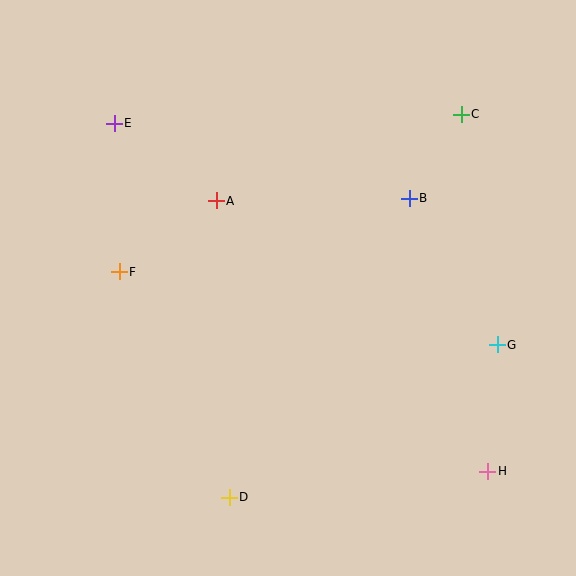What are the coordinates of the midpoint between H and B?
The midpoint between H and B is at (449, 335).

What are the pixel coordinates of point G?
Point G is at (497, 345).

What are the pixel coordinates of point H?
Point H is at (488, 471).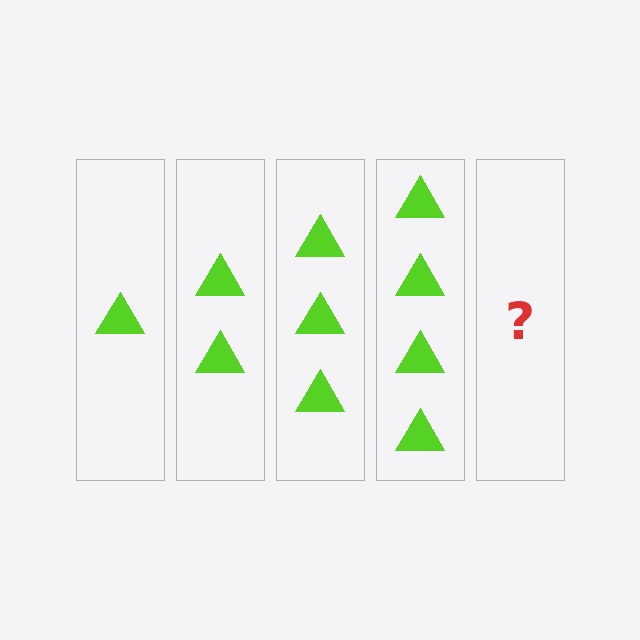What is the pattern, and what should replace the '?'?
The pattern is that each step adds one more triangle. The '?' should be 5 triangles.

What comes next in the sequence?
The next element should be 5 triangles.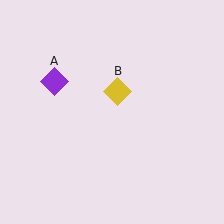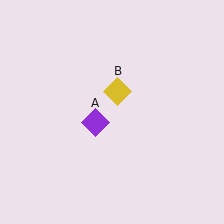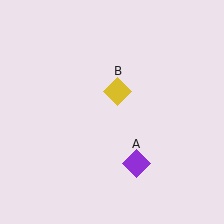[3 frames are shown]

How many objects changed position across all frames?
1 object changed position: purple diamond (object A).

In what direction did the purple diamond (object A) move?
The purple diamond (object A) moved down and to the right.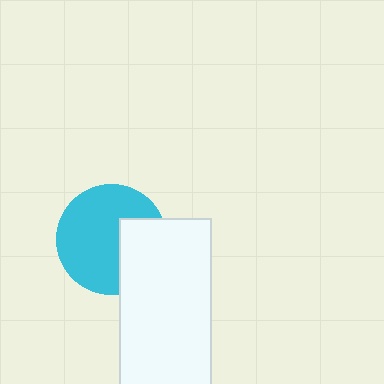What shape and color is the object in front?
The object in front is a white rectangle.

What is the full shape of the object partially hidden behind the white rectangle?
The partially hidden object is a cyan circle.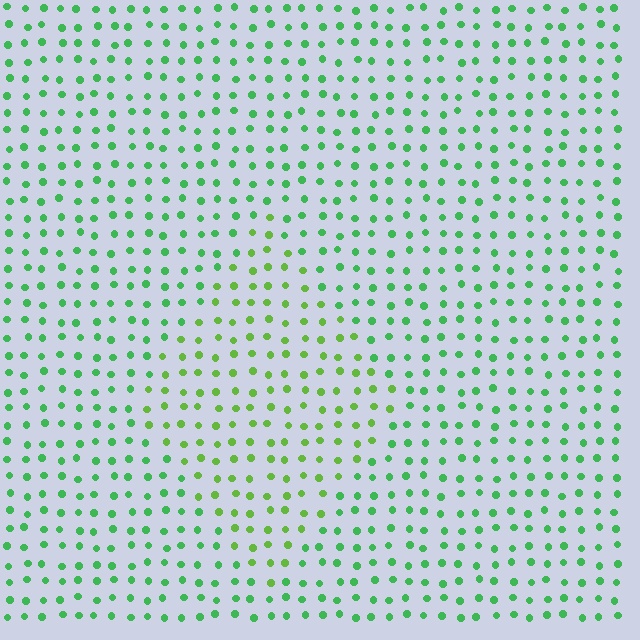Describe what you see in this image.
The image is filled with small green elements in a uniform arrangement. A diamond-shaped region is visible where the elements are tinted to a slightly different hue, forming a subtle color boundary.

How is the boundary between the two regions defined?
The boundary is defined purely by a slight shift in hue (about 31 degrees). Spacing, size, and orientation are identical on both sides.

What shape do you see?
I see a diamond.